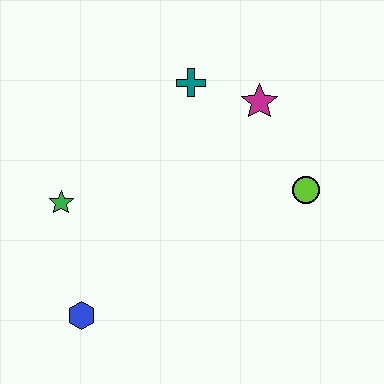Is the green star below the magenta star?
Yes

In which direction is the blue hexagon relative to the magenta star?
The blue hexagon is below the magenta star.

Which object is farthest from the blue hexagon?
The magenta star is farthest from the blue hexagon.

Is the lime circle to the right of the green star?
Yes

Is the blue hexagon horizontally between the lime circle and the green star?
Yes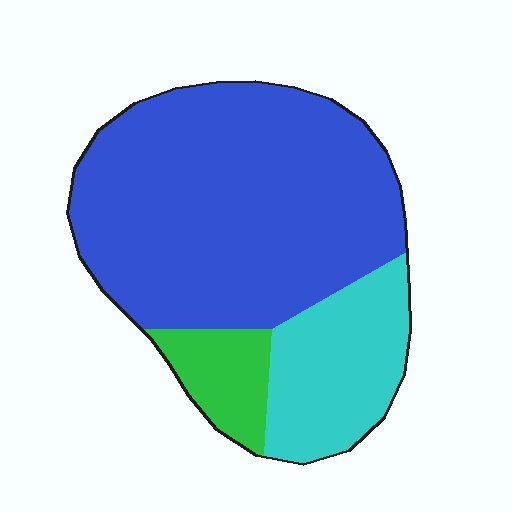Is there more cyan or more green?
Cyan.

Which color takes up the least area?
Green, at roughly 10%.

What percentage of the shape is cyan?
Cyan covers about 20% of the shape.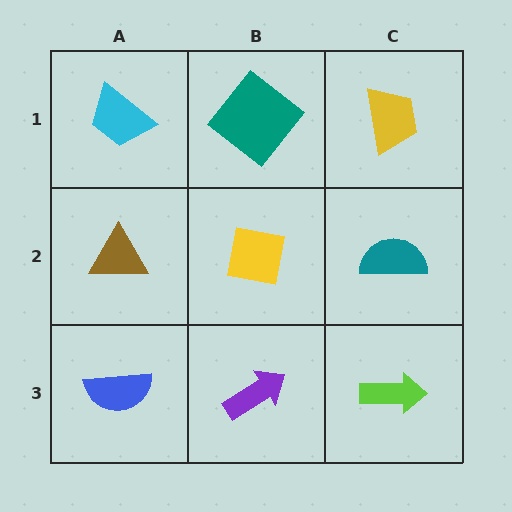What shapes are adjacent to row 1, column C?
A teal semicircle (row 2, column C), a teal diamond (row 1, column B).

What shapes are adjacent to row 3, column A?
A brown triangle (row 2, column A), a purple arrow (row 3, column B).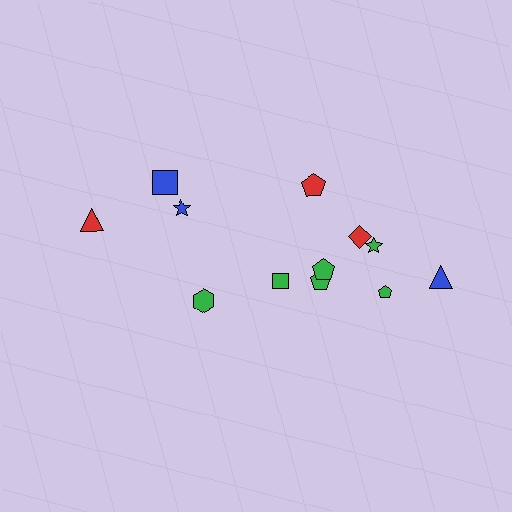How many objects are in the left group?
There are 4 objects.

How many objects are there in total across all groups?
There are 12 objects.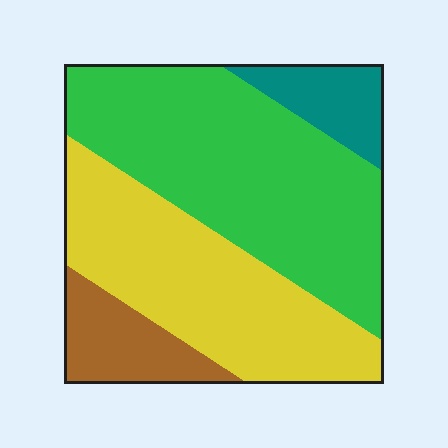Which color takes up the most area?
Green, at roughly 45%.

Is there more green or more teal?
Green.